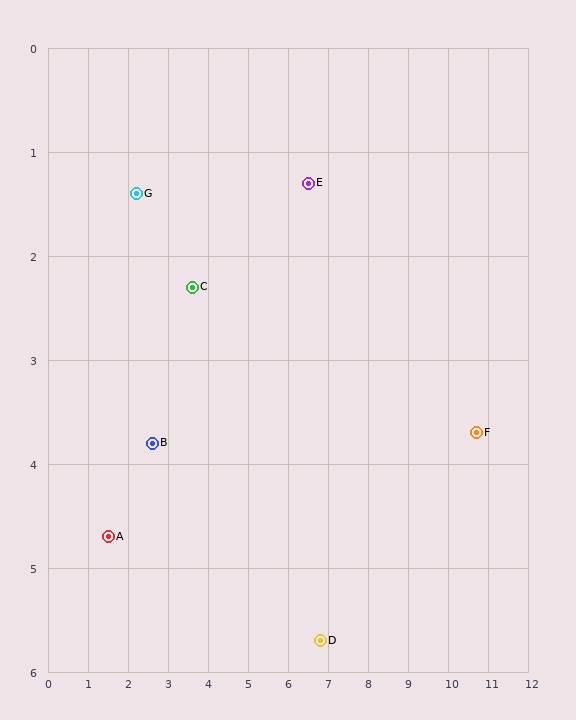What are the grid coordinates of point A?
Point A is at approximately (1.5, 4.7).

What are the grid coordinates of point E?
Point E is at approximately (6.5, 1.3).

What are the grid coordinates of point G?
Point G is at approximately (2.2, 1.4).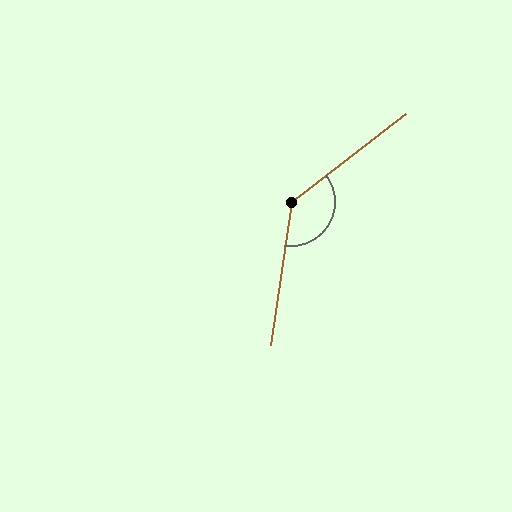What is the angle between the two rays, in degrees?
Approximately 136 degrees.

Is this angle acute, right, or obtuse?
It is obtuse.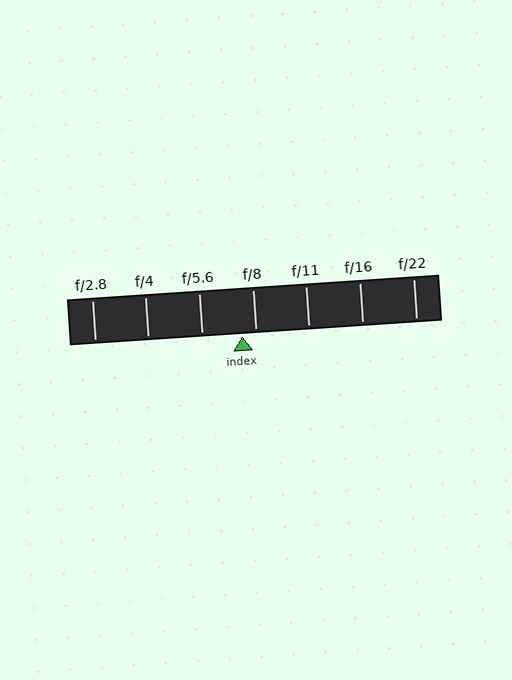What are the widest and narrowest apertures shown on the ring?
The widest aperture shown is f/2.8 and the narrowest is f/22.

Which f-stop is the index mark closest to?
The index mark is closest to f/8.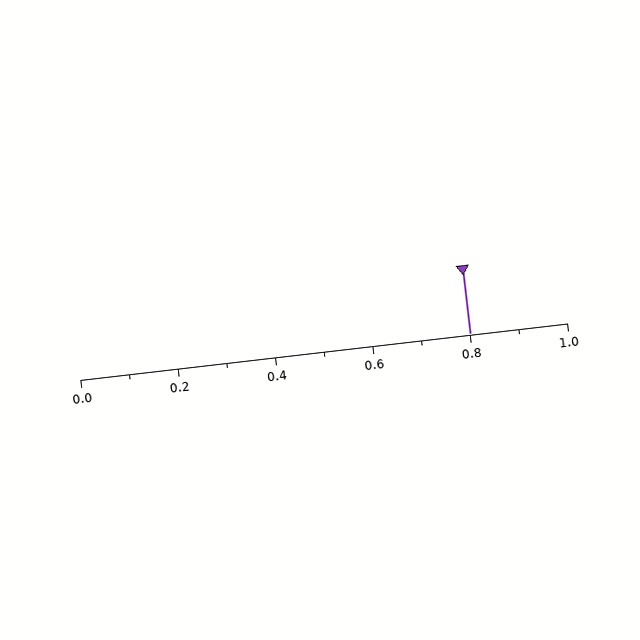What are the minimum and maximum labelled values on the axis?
The axis runs from 0.0 to 1.0.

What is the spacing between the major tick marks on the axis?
The major ticks are spaced 0.2 apart.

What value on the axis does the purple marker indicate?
The marker indicates approximately 0.8.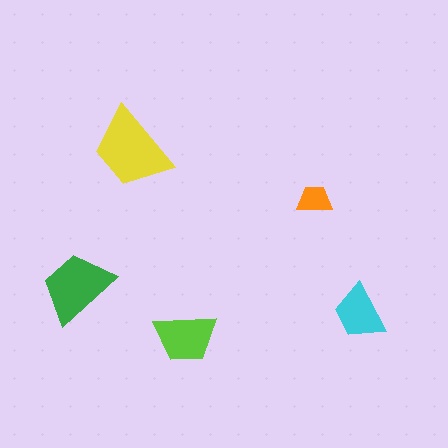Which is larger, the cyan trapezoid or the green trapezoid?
The green one.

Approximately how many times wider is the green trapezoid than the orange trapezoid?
About 2 times wider.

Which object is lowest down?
The lime trapezoid is bottommost.